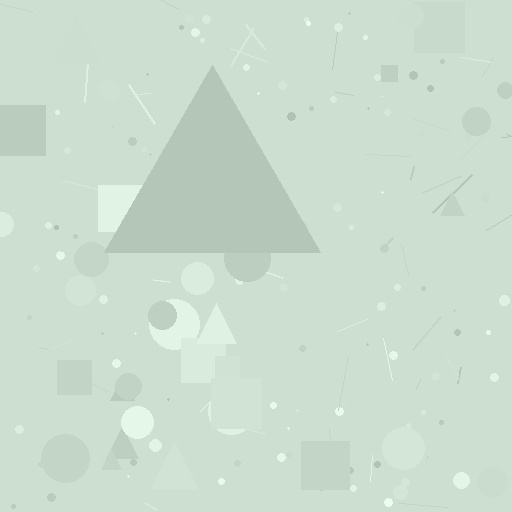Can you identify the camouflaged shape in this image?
The camouflaged shape is a triangle.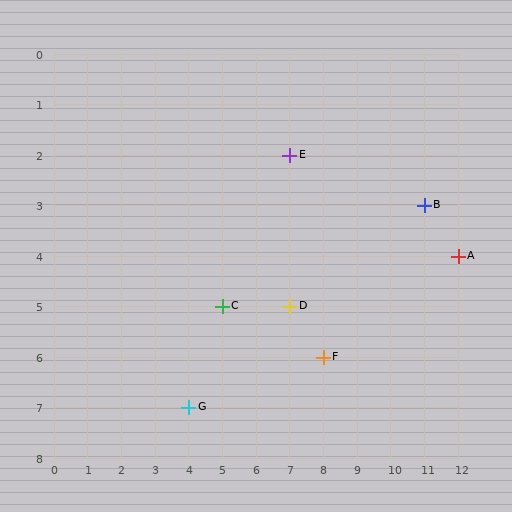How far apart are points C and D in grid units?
Points C and D are 2 columns apart.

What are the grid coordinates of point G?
Point G is at grid coordinates (4, 7).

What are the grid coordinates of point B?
Point B is at grid coordinates (11, 3).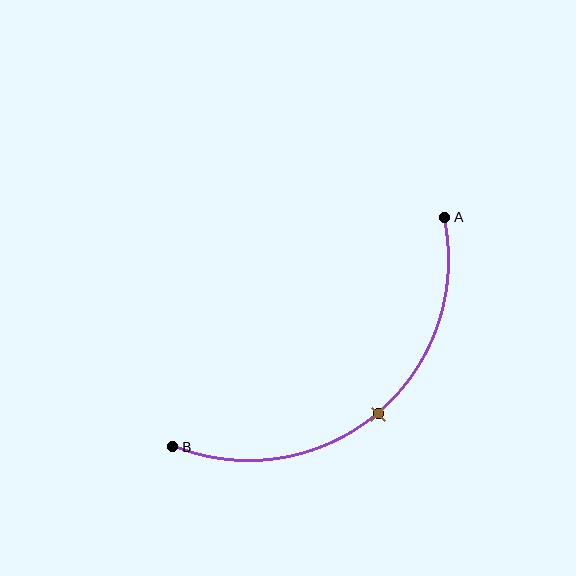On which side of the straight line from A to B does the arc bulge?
The arc bulges below and to the right of the straight line connecting A and B.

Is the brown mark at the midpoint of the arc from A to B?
Yes. The brown mark lies on the arc at equal arc-length from both A and B — it is the arc midpoint.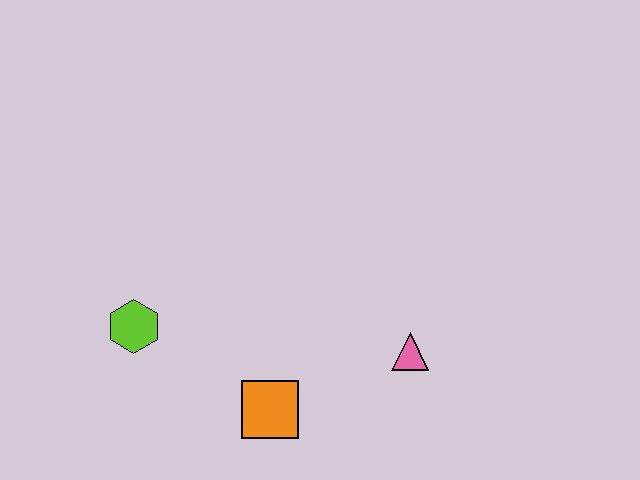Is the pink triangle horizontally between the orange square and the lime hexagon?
No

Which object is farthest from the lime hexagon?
The pink triangle is farthest from the lime hexagon.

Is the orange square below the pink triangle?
Yes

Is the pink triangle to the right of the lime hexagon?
Yes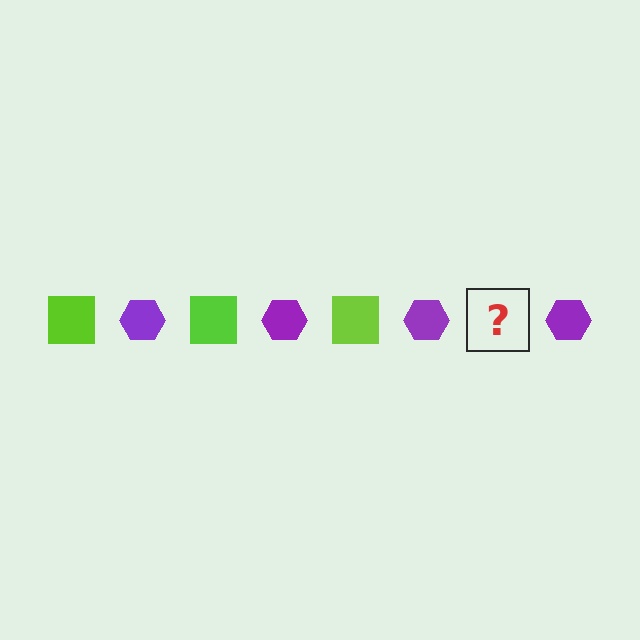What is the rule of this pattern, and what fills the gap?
The rule is that the pattern alternates between lime square and purple hexagon. The gap should be filled with a lime square.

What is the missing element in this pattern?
The missing element is a lime square.